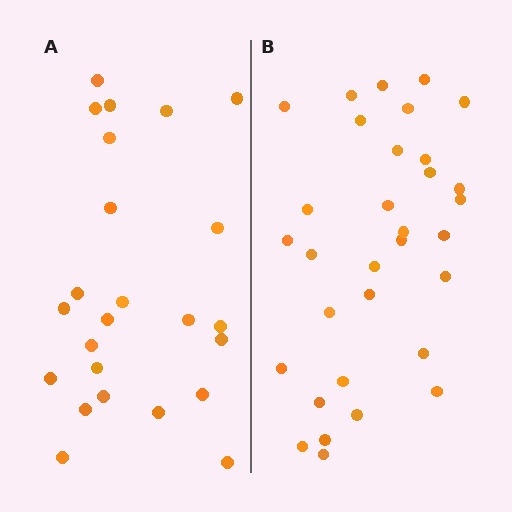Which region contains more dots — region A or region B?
Region B (the right region) has more dots.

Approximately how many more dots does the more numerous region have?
Region B has roughly 8 or so more dots than region A.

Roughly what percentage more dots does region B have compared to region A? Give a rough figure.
About 35% more.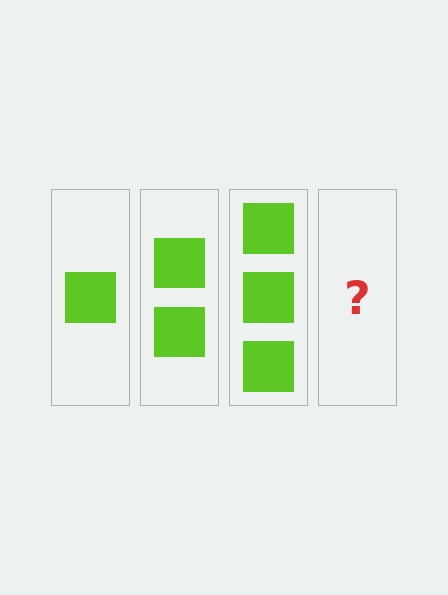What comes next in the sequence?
The next element should be 4 squares.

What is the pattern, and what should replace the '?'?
The pattern is that each step adds one more square. The '?' should be 4 squares.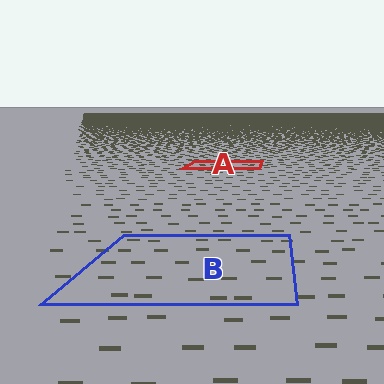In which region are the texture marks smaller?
The texture marks are smaller in region A, because it is farther away.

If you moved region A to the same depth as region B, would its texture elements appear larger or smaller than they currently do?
They would appear larger. At a closer depth, the same texture elements are projected at a bigger on-screen size.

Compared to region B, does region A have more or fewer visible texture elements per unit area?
Region A has more texture elements per unit area — they are packed more densely because it is farther away.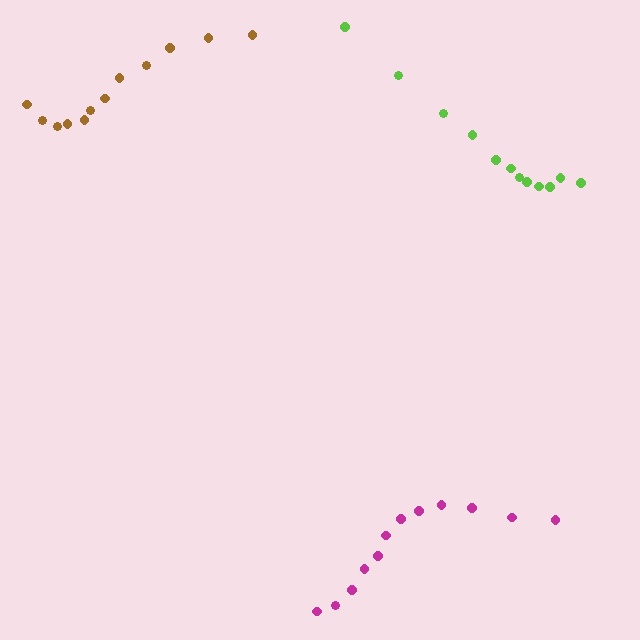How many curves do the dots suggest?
There are 3 distinct paths.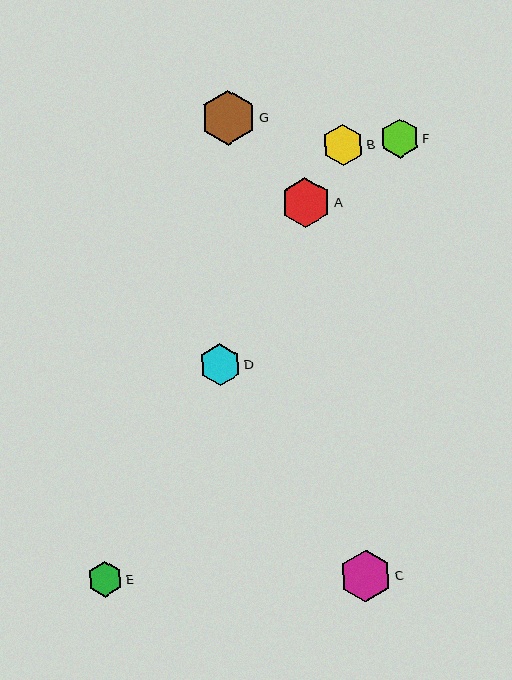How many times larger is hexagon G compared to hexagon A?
Hexagon G is approximately 1.1 times the size of hexagon A.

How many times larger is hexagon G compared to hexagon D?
Hexagon G is approximately 1.3 times the size of hexagon D.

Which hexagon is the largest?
Hexagon G is the largest with a size of approximately 55 pixels.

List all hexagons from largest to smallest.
From largest to smallest: G, C, A, D, B, F, E.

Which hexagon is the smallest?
Hexagon E is the smallest with a size of approximately 35 pixels.